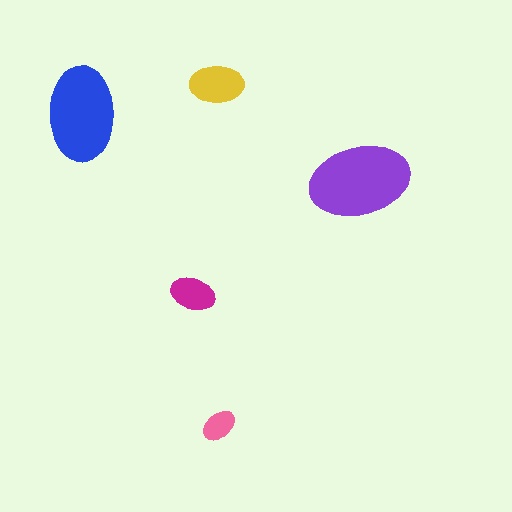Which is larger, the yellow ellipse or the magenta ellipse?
The yellow one.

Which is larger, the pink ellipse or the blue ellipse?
The blue one.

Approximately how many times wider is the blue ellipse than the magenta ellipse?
About 2 times wider.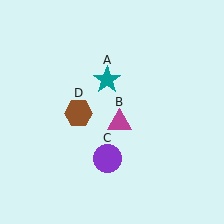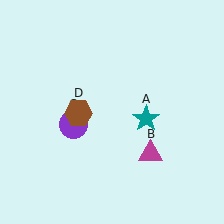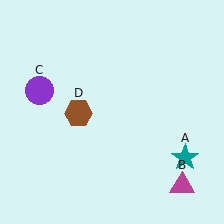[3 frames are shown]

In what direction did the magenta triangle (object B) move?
The magenta triangle (object B) moved down and to the right.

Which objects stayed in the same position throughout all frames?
Brown hexagon (object D) remained stationary.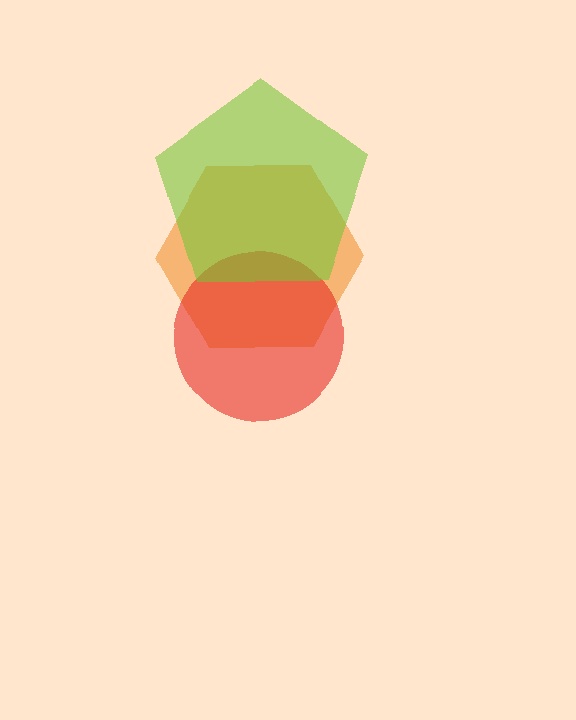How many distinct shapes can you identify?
There are 3 distinct shapes: an orange hexagon, a red circle, a lime pentagon.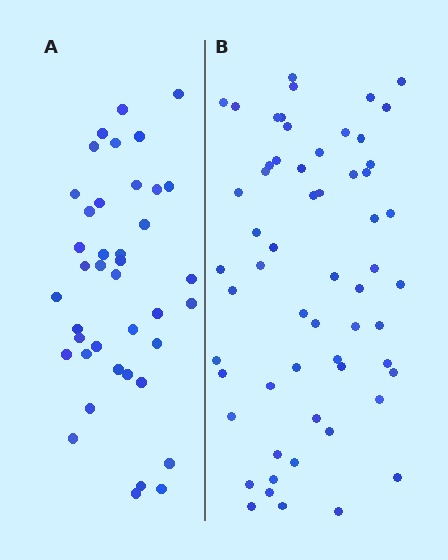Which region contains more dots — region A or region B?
Region B (the right region) has more dots.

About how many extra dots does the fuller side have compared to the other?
Region B has approximately 20 more dots than region A.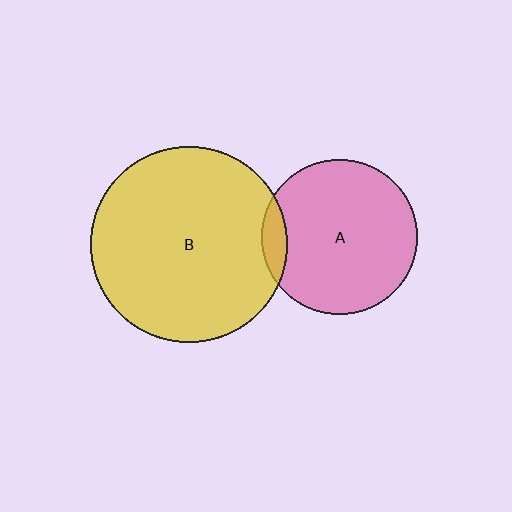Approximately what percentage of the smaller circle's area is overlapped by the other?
Approximately 10%.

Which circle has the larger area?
Circle B (yellow).